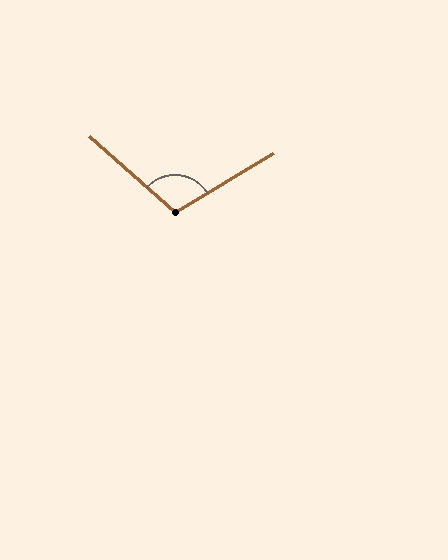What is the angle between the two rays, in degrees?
Approximately 107 degrees.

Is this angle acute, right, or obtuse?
It is obtuse.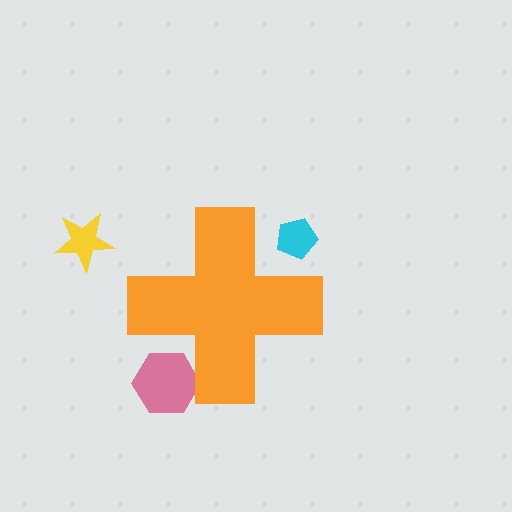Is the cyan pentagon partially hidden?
Yes, the cyan pentagon is partially hidden behind the orange cross.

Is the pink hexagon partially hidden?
Yes, the pink hexagon is partially hidden behind the orange cross.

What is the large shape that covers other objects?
An orange cross.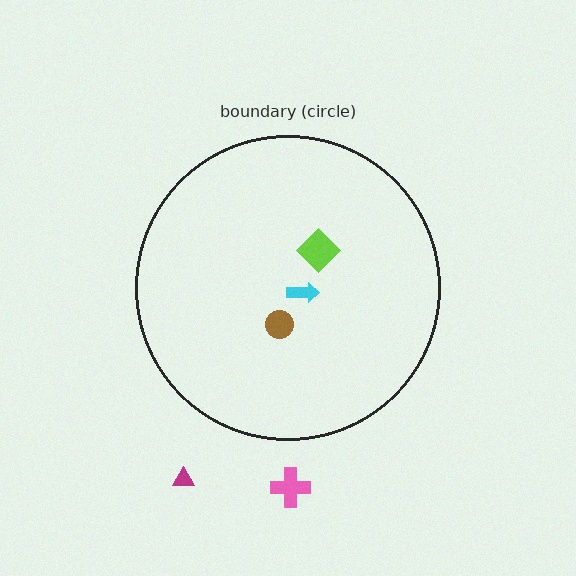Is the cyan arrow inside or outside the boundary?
Inside.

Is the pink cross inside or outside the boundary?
Outside.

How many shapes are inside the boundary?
3 inside, 2 outside.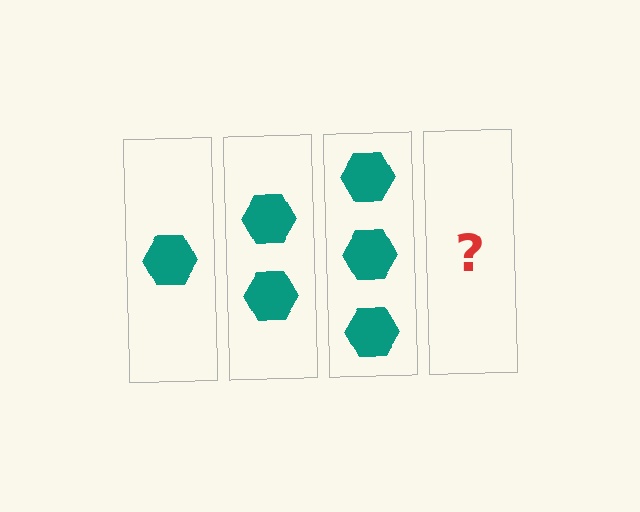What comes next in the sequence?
The next element should be 4 hexagons.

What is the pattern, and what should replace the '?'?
The pattern is that each step adds one more hexagon. The '?' should be 4 hexagons.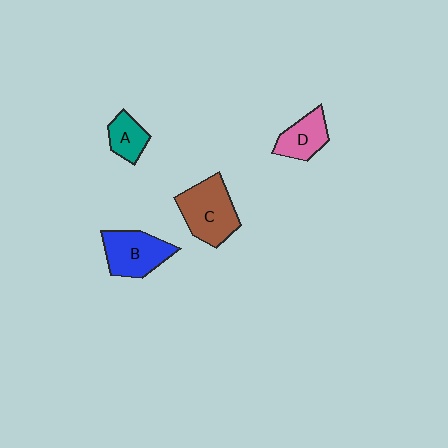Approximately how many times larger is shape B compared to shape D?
Approximately 1.4 times.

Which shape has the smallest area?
Shape A (teal).